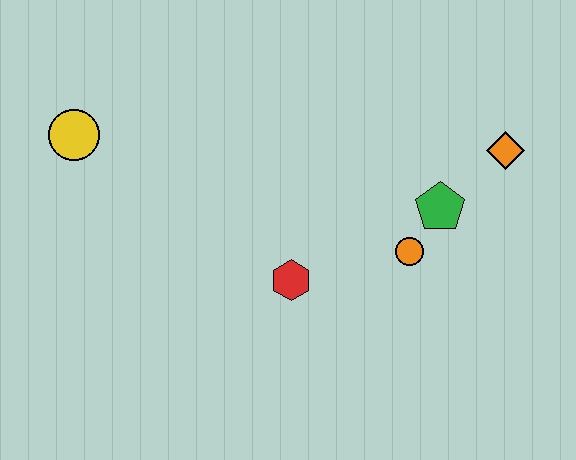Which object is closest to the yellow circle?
The red hexagon is closest to the yellow circle.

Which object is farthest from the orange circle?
The yellow circle is farthest from the orange circle.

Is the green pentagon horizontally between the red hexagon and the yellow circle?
No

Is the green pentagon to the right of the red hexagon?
Yes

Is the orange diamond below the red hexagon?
No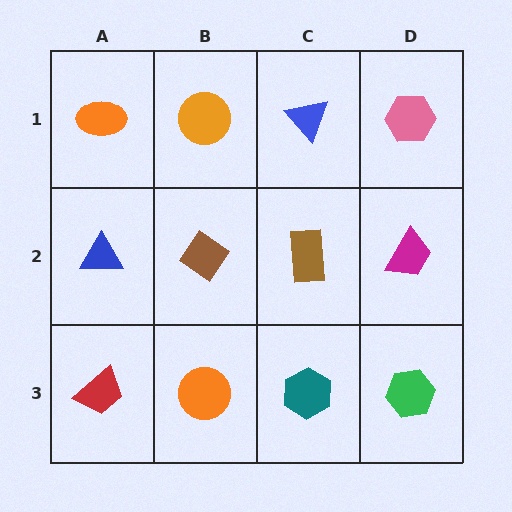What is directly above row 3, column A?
A blue triangle.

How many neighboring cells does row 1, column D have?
2.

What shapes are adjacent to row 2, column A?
An orange ellipse (row 1, column A), a red trapezoid (row 3, column A), a brown diamond (row 2, column B).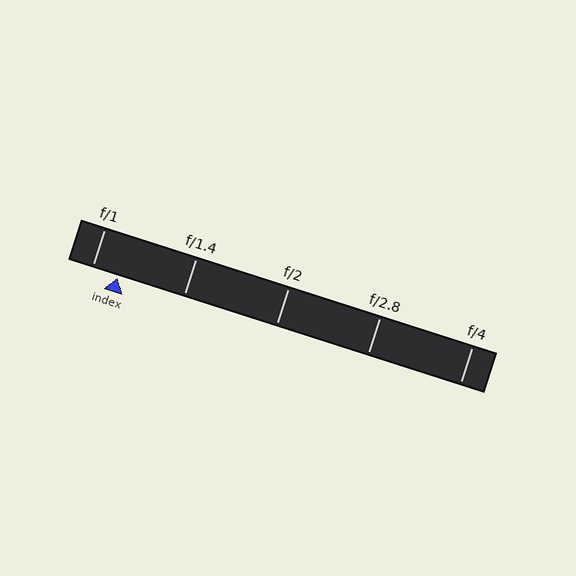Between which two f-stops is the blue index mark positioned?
The index mark is between f/1 and f/1.4.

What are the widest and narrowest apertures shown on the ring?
The widest aperture shown is f/1 and the narrowest is f/4.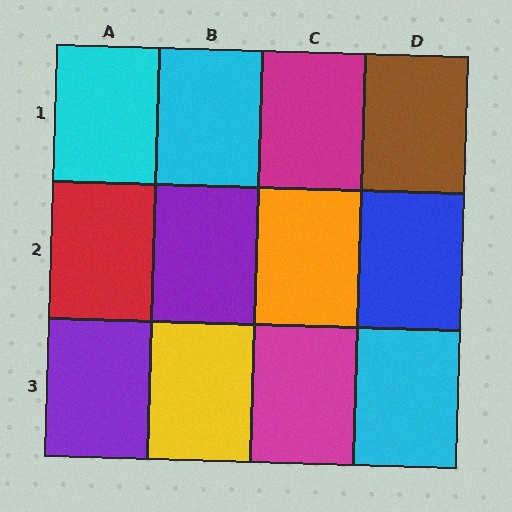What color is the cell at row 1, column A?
Cyan.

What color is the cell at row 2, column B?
Purple.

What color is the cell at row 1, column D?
Brown.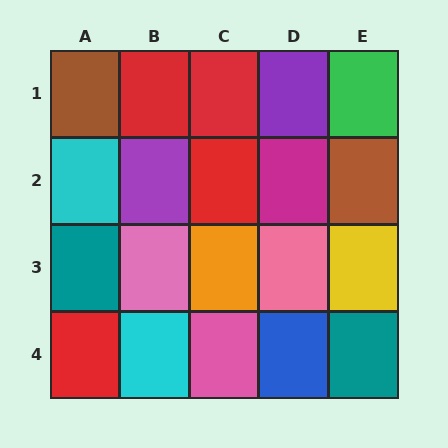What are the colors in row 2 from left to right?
Cyan, purple, red, magenta, brown.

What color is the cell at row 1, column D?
Purple.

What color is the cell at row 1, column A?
Brown.